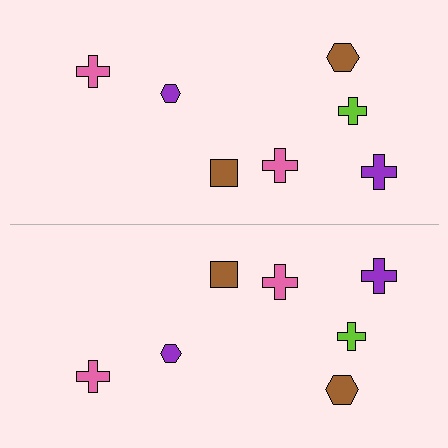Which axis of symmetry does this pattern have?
The pattern has a horizontal axis of symmetry running through the center of the image.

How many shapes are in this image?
There are 14 shapes in this image.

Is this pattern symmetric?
Yes, this pattern has bilateral (reflection) symmetry.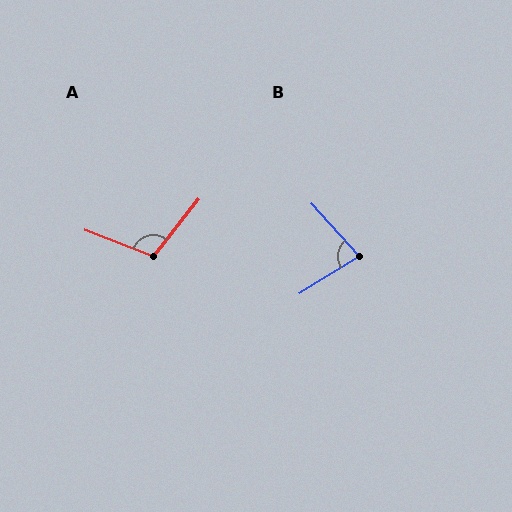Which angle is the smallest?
B, at approximately 80 degrees.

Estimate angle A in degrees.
Approximately 106 degrees.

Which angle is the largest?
A, at approximately 106 degrees.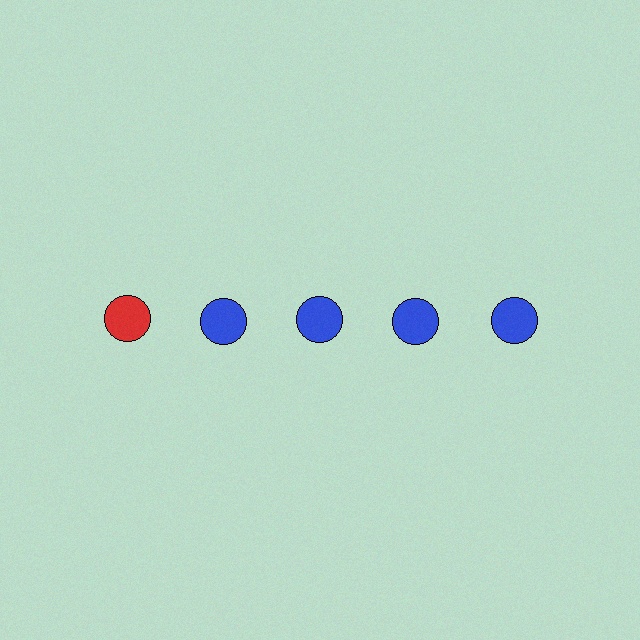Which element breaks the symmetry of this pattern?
The red circle in the top row, leftmost column breaks the symmetry. All other shapes are blue circles.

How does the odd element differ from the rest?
It has a different color: red instead of blue.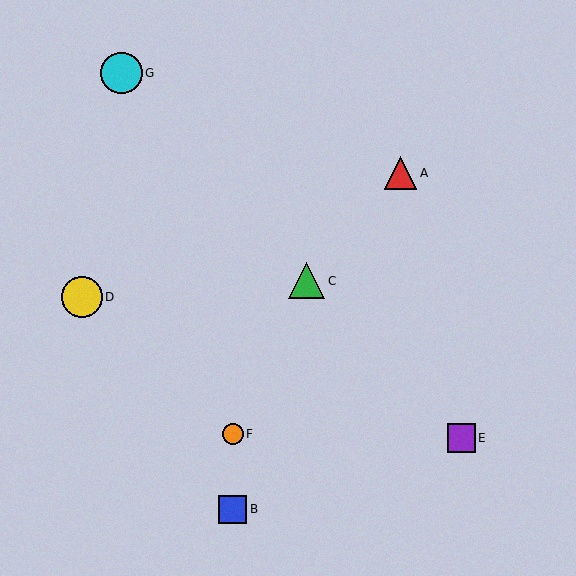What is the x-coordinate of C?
Object C is at x≈307.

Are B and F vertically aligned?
Yes, both are at x≈233.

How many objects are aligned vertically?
2 objects (B, F) are aligned vertically.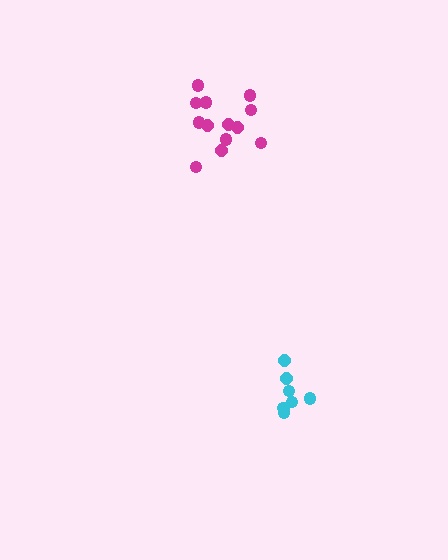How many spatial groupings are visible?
There are 2 spatial groupings.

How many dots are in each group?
Group 1: 13 dots, Group 2: 7 dots (20 total).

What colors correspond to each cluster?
The clusters are colored: magenta, cyan.